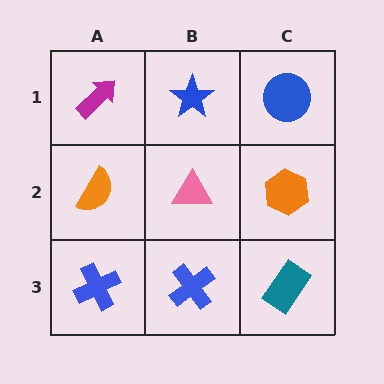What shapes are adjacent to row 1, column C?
An orange hexagon (row 2, column C), a blue star (row 1, column B).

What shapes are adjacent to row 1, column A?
An orange semicircle (row 2, column A), a blue star (row 1, column B).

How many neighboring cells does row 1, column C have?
2.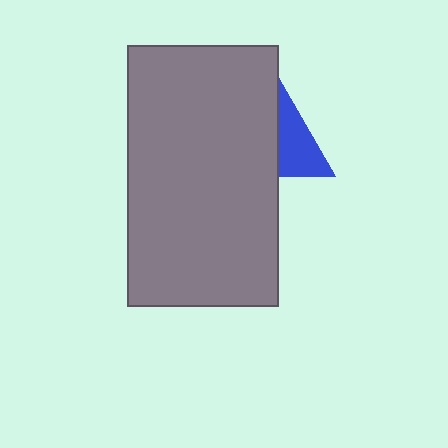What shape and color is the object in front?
The object in front is a gray rectangle.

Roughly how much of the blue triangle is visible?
A small part of it is visible (roughly 34%).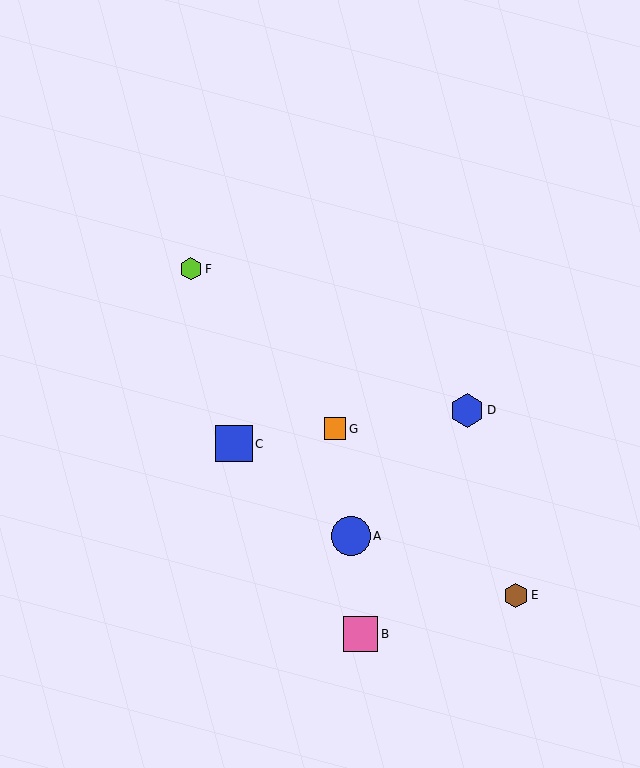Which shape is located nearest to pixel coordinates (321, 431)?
The orange square (labeled G) at (335, 429) is nearest to that location.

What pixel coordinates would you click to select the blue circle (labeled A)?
Click at (351, 536) to select the blue circle A.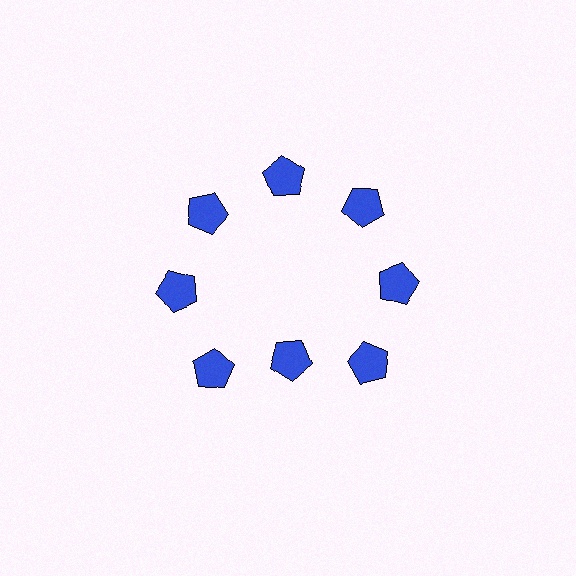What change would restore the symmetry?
The symmetry would be restored by moving it outward, back onto the ring so that all 8 pentagons sit at equal angles and equal distance from the center.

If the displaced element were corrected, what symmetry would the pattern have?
It would have 8-fold rotational symmetry — the pattern would map onto itself every 45 degrees.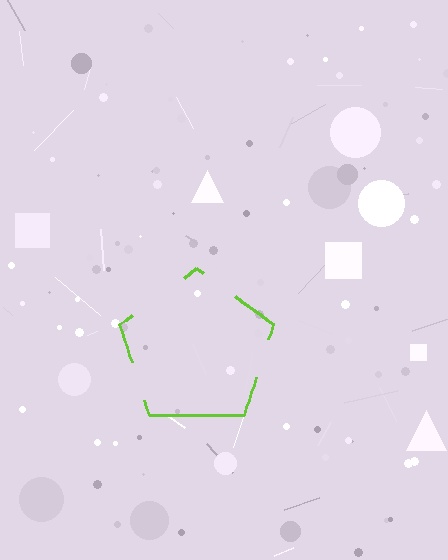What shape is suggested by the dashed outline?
The dashed outline suggests a pentagon.